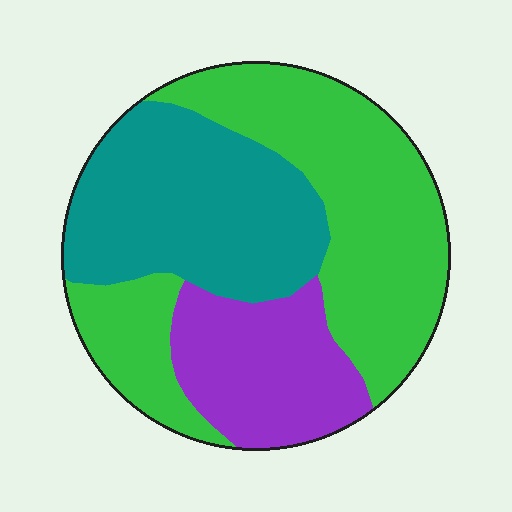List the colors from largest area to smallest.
From largest to smallest: green, teal, purple.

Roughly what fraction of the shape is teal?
Teal covers 33% of the shape.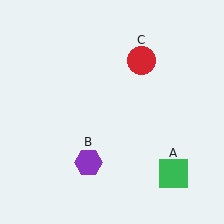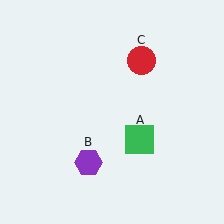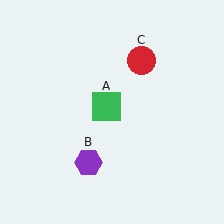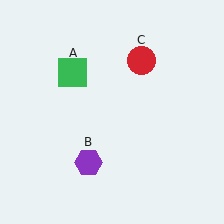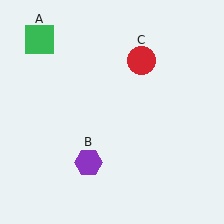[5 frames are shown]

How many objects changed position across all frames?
1 object changed position: green square (object A).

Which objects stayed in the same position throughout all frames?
Purple hexagon (object B) and red circle (object C) remained stationary.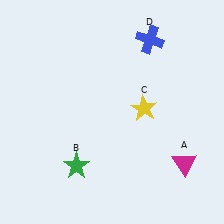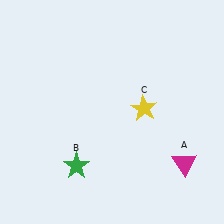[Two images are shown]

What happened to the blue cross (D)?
The blue cross (D) was removed in Image 2. It was in the top-right area of Image 1.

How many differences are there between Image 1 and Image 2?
There is 1 difference between the two images.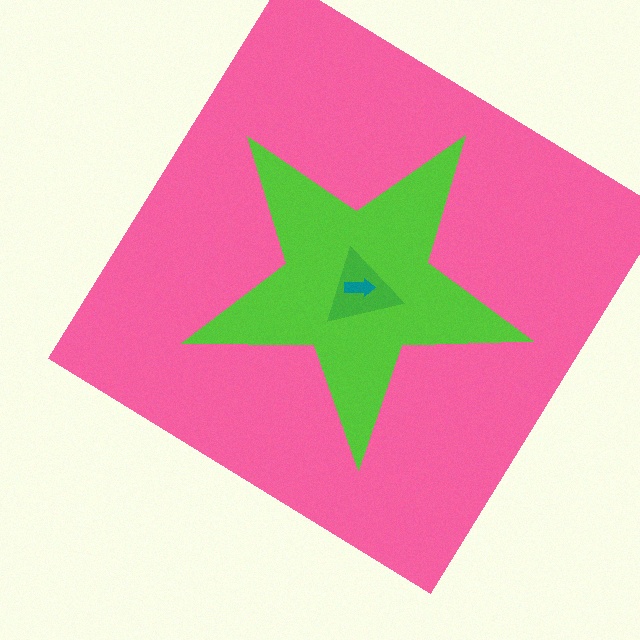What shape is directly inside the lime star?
The green triangle.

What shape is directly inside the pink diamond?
The lime star.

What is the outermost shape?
The pink diamond.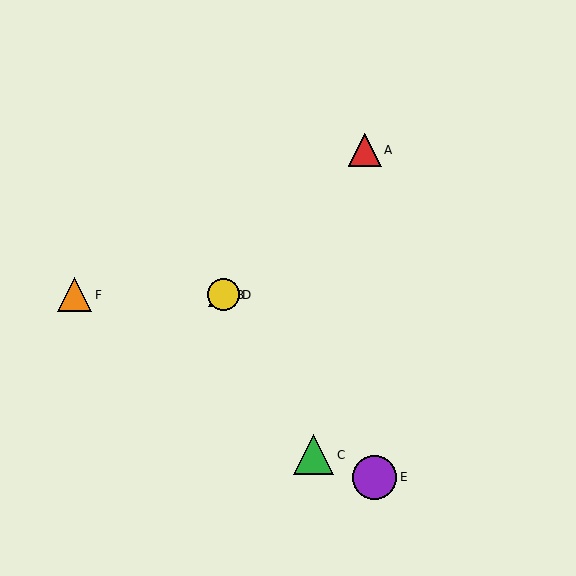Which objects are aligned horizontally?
Objects B, D, F are aligned horizontally.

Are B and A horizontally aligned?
No, B is at y≈295 and A is at y≈150.